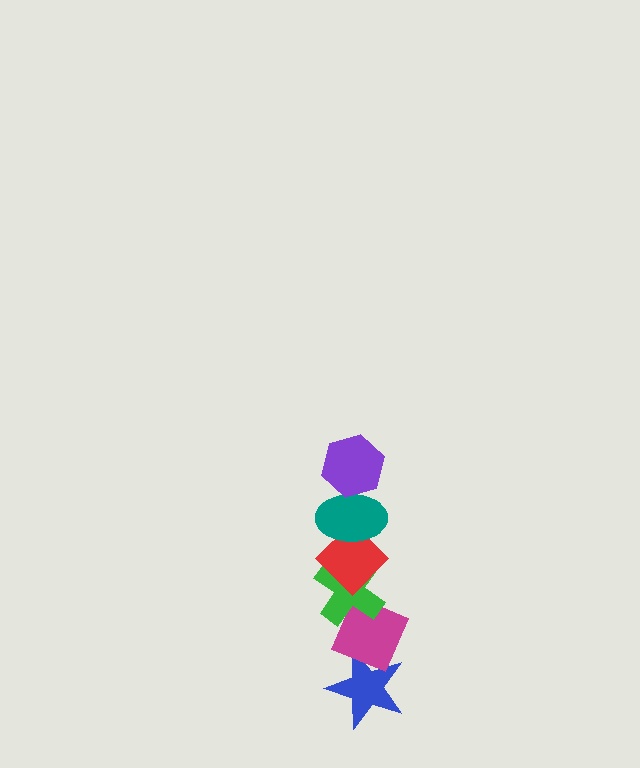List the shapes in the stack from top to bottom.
From top to bottom: the purple hexagon, the teal ellipse, the red diamond, the green cross, the magenta diamond, the blue star.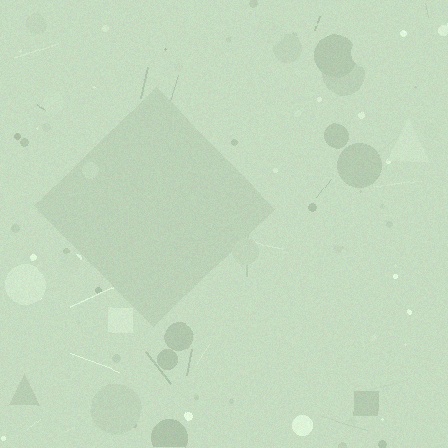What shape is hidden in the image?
A diamond is hidden in the image.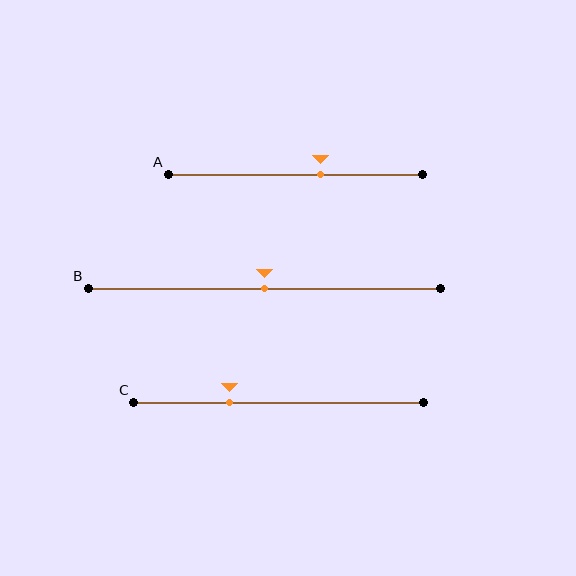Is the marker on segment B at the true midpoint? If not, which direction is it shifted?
Yes, the marker on segment B is at the true midpoint.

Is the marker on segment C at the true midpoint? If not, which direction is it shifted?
No, the marker on segment C is shifted to the left by about 17% of the segment length.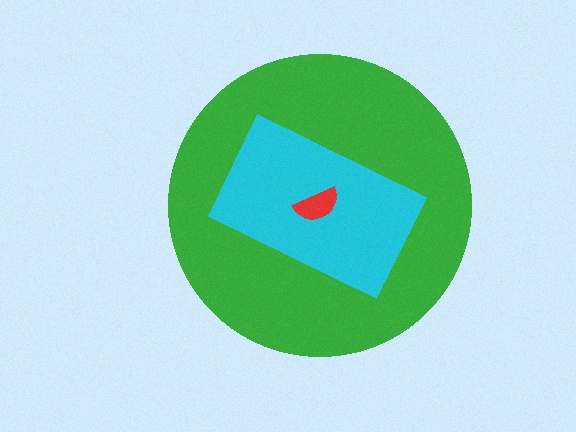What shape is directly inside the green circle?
The cyan rectangle.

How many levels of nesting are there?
3.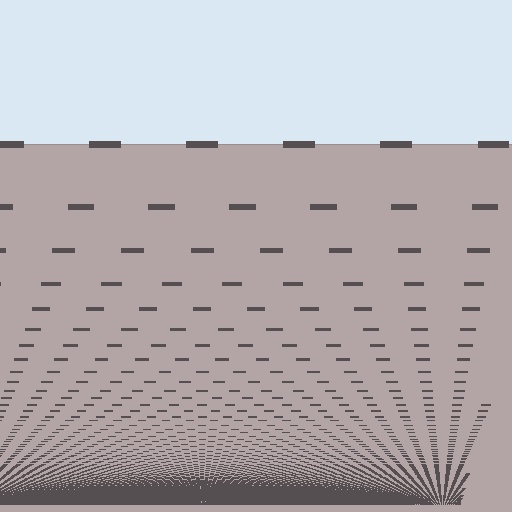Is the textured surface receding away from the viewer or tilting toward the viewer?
The surface appears to tilt toward the viewer. Texture elements get larger and sparser toward the top.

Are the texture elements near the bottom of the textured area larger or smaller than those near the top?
Smaller. The gradient is inverted — elements near the bottom are smaller and denser.